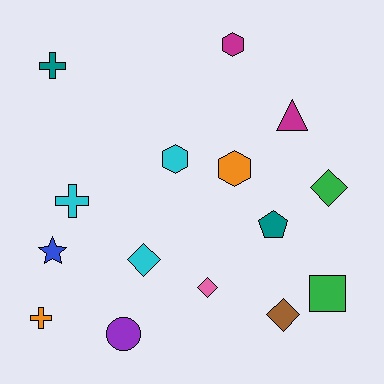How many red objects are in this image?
There are no red objects.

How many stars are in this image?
There is 1 star.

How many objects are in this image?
There are 15 objects.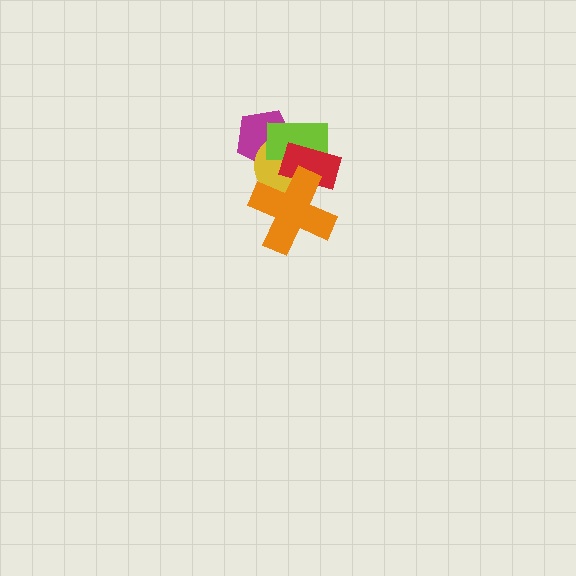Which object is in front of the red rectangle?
The orange cross is in front of the red rectangle.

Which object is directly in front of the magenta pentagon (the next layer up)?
The yellow circle is directly in front of the magenta pentagon.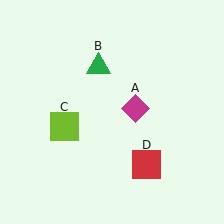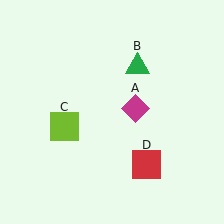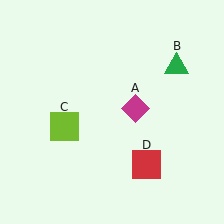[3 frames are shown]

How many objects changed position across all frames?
1 object changed position: green triangle (object B).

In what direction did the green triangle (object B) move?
The green triangle (object B) moved right.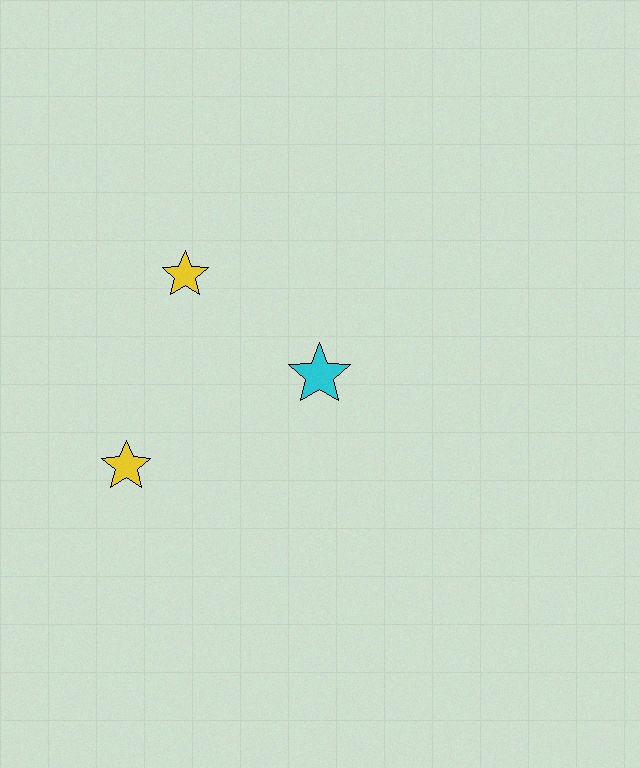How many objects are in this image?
There are 3 objects.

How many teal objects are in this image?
There are no teal objects.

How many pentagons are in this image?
There are no pentagons.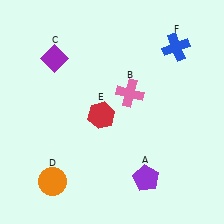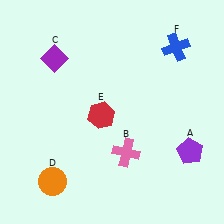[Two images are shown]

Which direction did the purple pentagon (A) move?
The purple pentagon (A) moved right.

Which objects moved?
The objects that moved are: the purple pentagon (A), the pink cross (B).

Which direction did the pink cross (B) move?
The pink cross (B) moved down.